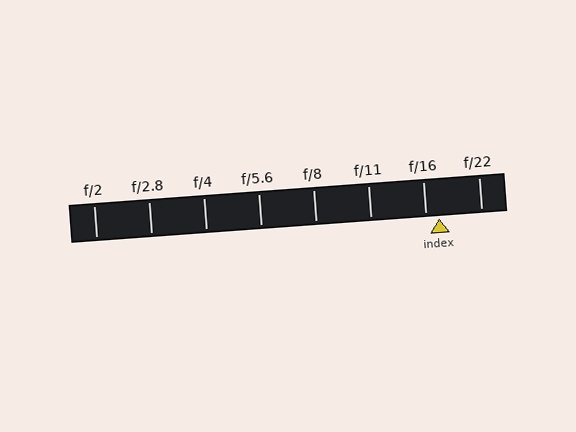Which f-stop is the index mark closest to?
The index mark is closest to f/16.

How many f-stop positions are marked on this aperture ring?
There are 8 f-stop positions marked.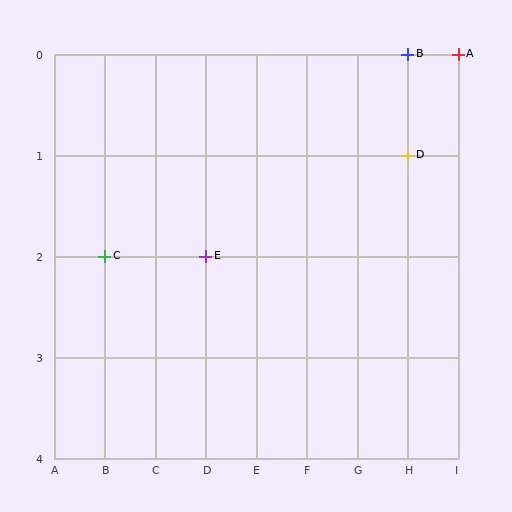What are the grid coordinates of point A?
Point A is at grid coordinates (I, 0).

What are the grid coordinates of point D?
Point D is at grid coordinates (H, 1).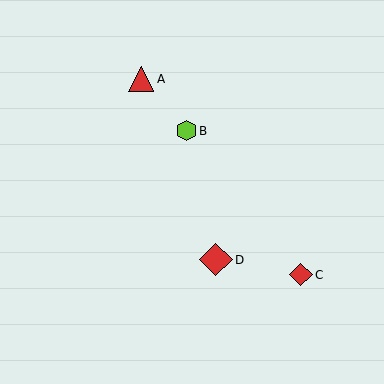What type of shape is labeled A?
Shape A is a red triangle.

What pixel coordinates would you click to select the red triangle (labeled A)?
Click at (141, 79) to select the red triangle A.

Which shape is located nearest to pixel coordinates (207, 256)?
The red diamond (labeled D) at (216, 260) is nearest to that location.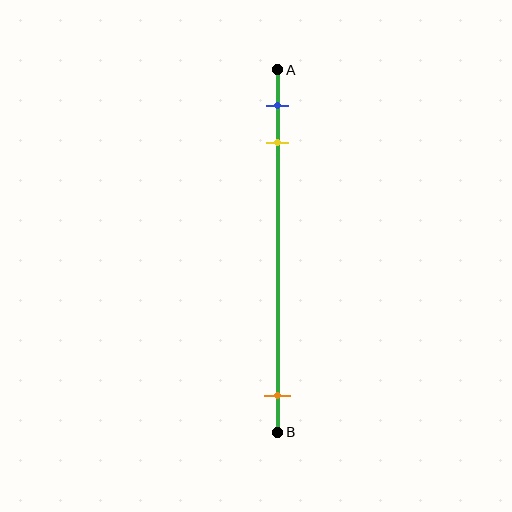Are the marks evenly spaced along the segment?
No, the marks are not evenly spaced.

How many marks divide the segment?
There are 3 marks dividing the segment.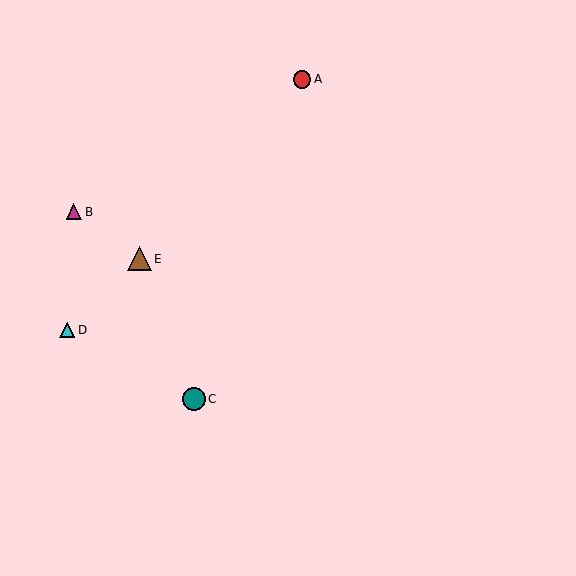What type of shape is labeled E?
Shape E is a brown triangle.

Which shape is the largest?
The brown triangle (labeled E) is the largest.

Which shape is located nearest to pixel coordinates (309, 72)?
The red circle (labeled A) at (302, 79) is nearest to that location.